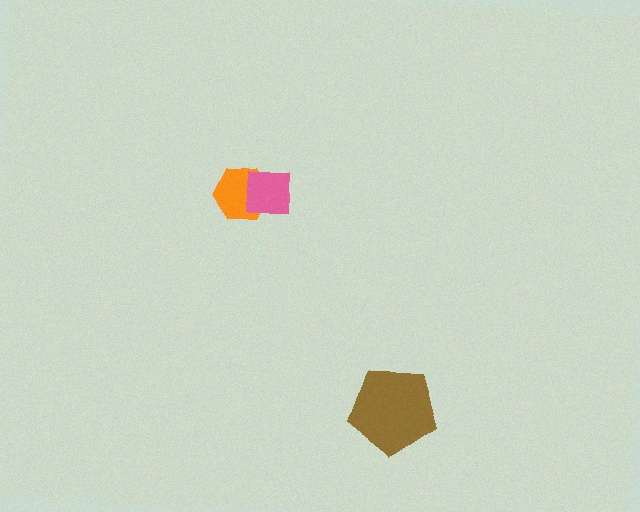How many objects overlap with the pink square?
1 object overlaps with the pink square.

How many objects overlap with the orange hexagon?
1 object overlaps with the orange hexagon.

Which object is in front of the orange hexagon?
The pink square is in front of the orange hexagon.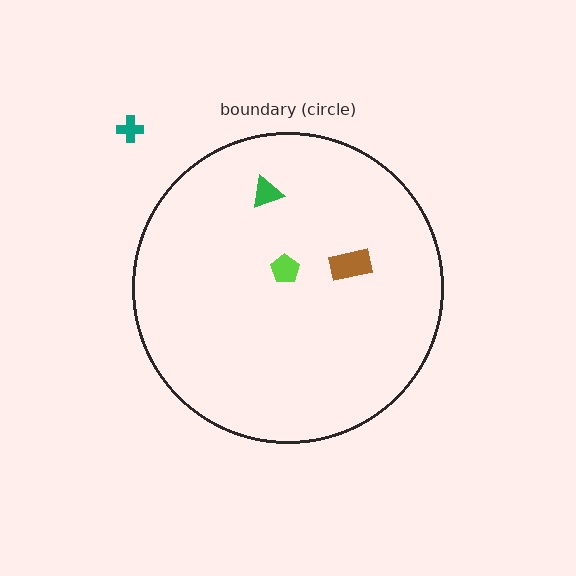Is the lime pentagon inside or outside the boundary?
Inside.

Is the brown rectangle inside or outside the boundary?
Inside.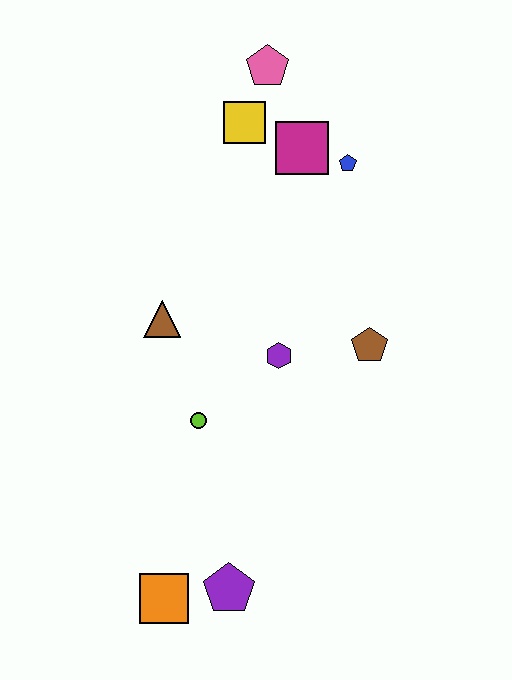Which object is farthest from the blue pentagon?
The orange square is farthest from the blue pentagon.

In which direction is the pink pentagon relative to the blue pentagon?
The pink pentagon is above the blue pentagon.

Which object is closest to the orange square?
The purple pentagon is closest to the orange square.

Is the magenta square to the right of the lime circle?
Yes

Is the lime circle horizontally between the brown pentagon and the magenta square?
No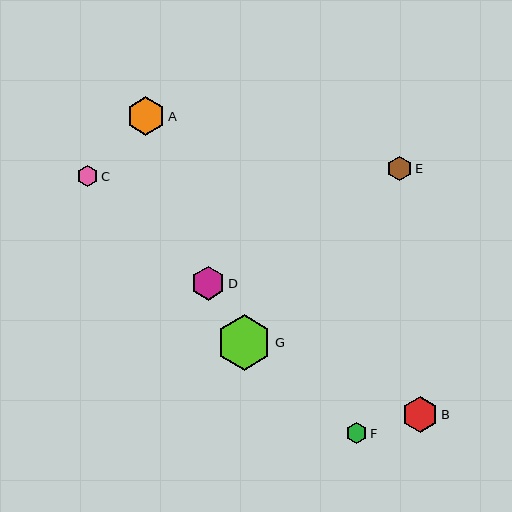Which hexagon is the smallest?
Hexagon C is the smallest with a size of approximately 21 pixels.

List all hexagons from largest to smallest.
From largest to smallest: G, A, B, D, E, F, C.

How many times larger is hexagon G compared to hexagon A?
Hexagon G is approximately 1.4 times the size of hexagon A.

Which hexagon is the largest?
Hexagon G is the largest with a size of approximately 55 pixels.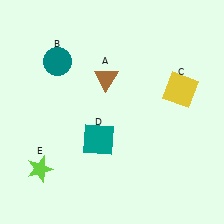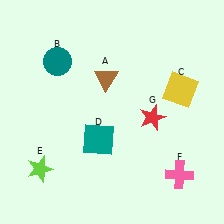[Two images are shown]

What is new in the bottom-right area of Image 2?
A pink cross (F) was added in the bottom-right area of Image 2.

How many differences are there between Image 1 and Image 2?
There are 2 differences between the two images.